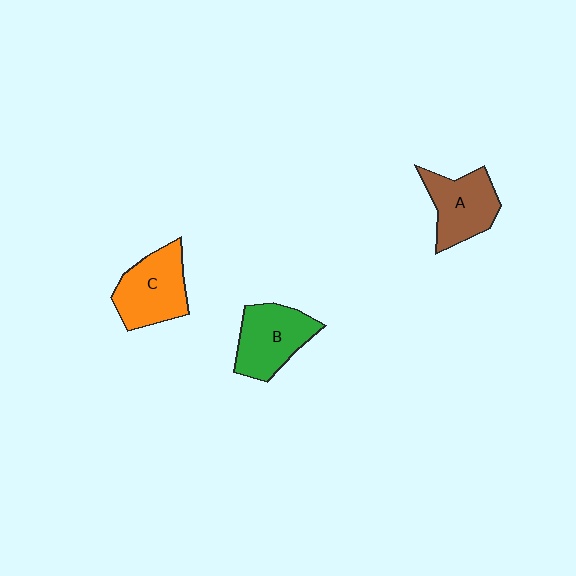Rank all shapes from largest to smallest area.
From largest to smallest: C (orange), B (green), A (brown).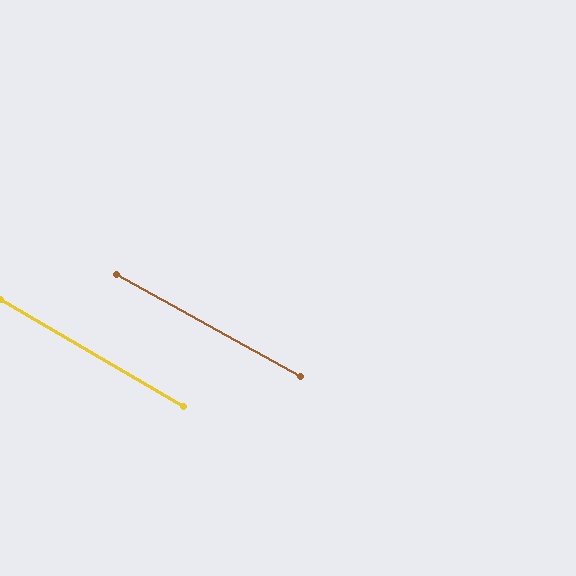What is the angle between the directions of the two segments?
Approximately 1 degree.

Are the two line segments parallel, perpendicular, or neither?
Parallel — their directions differ by only 1.3°.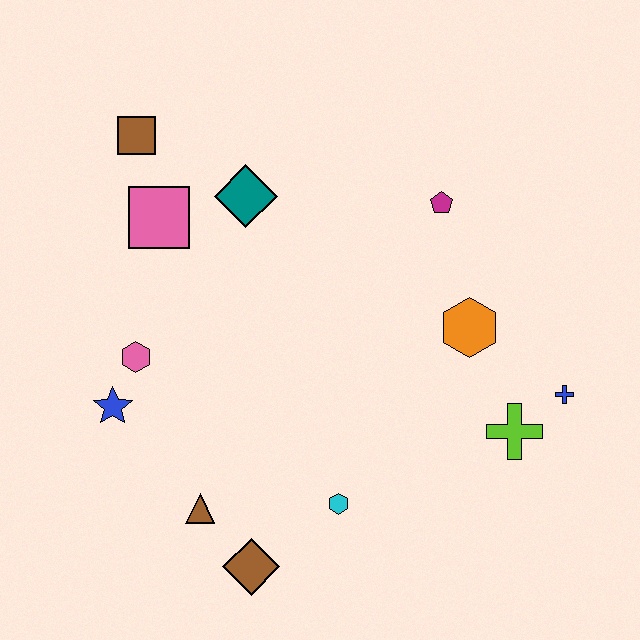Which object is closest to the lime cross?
The blue cross is closest to the lime cross.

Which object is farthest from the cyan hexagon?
The brown square is farthest from the cyan hexagon.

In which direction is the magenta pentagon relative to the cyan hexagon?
The magenta pentagon is above the cyan hexagon.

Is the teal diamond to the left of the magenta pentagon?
Yes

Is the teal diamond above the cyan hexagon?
Yes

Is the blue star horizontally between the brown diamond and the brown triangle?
No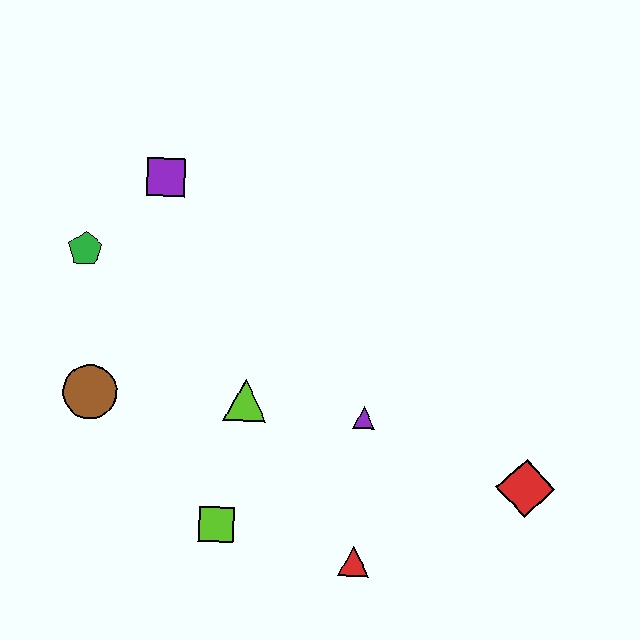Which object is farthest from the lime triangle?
The red diamond is farthest from the lime triangle.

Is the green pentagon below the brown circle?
No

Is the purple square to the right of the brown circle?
Yes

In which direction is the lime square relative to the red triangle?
The lime square is to the left of the red triangle.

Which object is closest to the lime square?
The lime triangle is closest to the lime square.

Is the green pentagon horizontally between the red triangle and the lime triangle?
No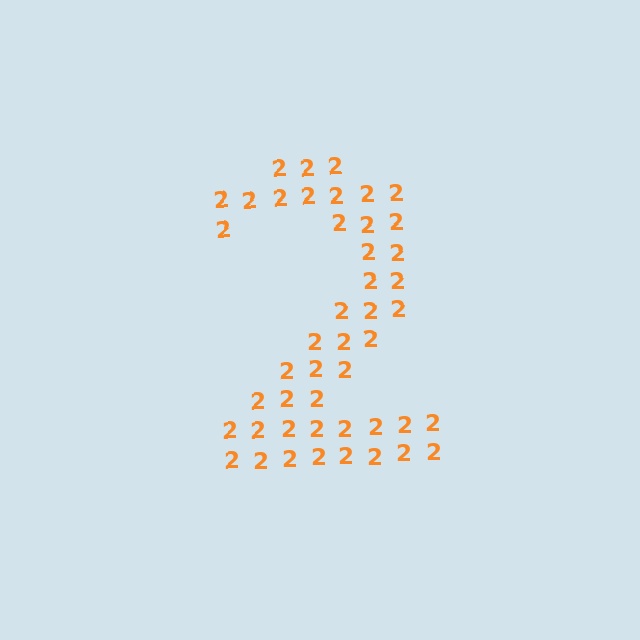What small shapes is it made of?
It is made of small digit 2's.